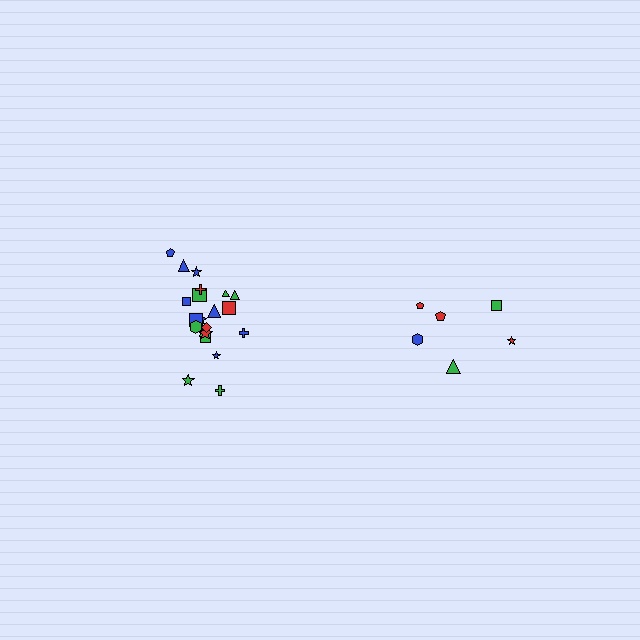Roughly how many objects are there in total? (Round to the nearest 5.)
Roughly 30 objects in total.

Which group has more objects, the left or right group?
The left group.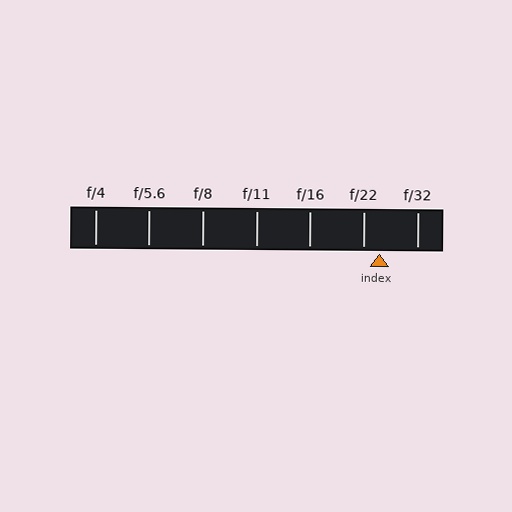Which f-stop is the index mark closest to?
The index mark is closest to f/22.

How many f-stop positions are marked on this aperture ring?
There are 7 f-stop positions marked.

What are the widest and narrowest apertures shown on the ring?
The widest aperture shown is f/4 and the narrowest is f/32.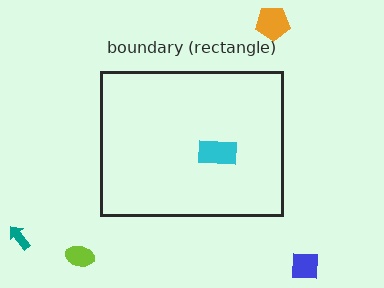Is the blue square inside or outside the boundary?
Outside.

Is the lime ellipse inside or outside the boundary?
Outside.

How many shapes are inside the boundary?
1 inside, 4 outside.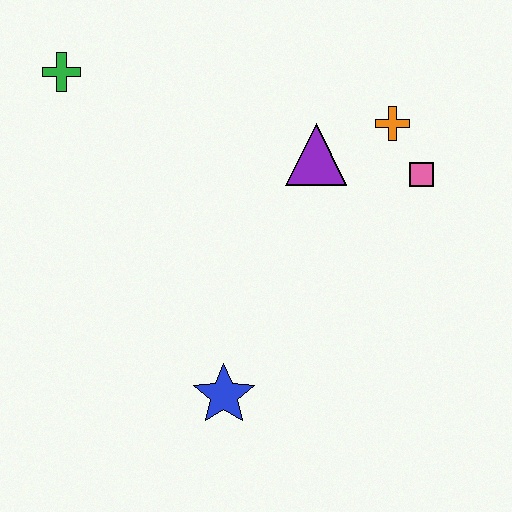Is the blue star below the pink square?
Yes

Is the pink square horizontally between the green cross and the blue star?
No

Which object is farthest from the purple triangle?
The green cross is farthest from the purple triangle.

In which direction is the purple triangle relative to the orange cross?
The purple triangle is to the left of the orange cross.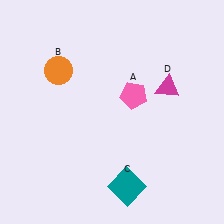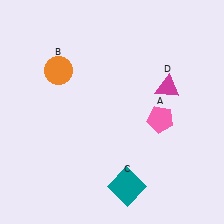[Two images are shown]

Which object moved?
The pink pentagon (A) moved right.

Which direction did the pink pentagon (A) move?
The pink pentagon (A) moved right.